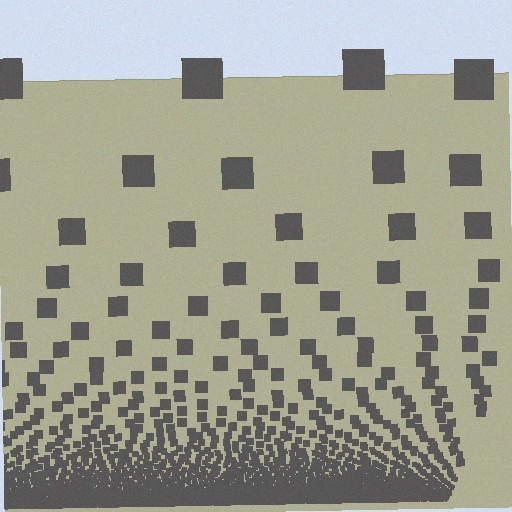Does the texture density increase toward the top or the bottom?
Density increases toward the bottom.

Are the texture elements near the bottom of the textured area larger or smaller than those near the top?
Smaller. The gradient is inverted — elements near the bottom are smaller and denser.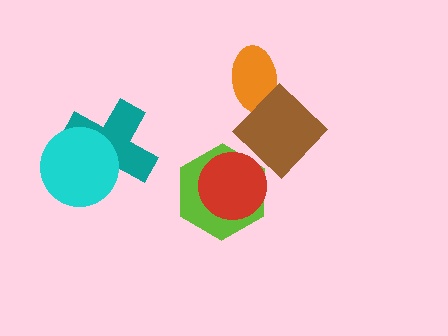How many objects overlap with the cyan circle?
1 object overlaps with the cyan circle.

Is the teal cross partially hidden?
Yes, it is partially covered by another shape.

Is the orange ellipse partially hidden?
Yes, it is partially covered by another shape.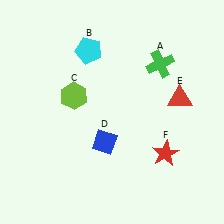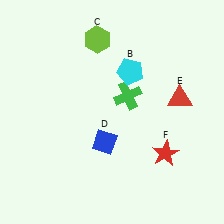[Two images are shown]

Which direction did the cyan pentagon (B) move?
The cyan pentagon (B) moved right.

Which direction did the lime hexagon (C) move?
The lime hexagon (C) moved up.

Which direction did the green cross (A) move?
The green cross (A) moved left.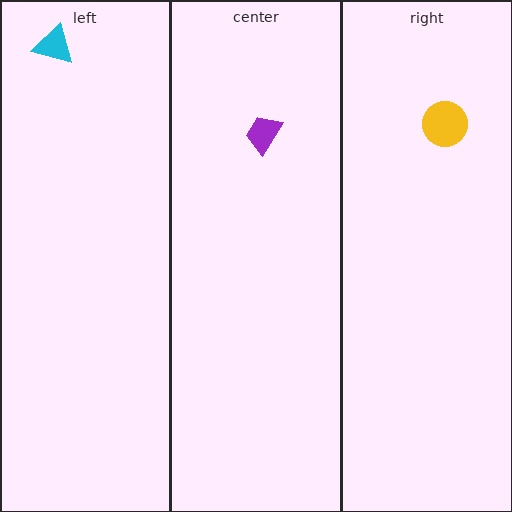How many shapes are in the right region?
1.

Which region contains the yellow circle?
The right region.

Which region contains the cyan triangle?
The left region.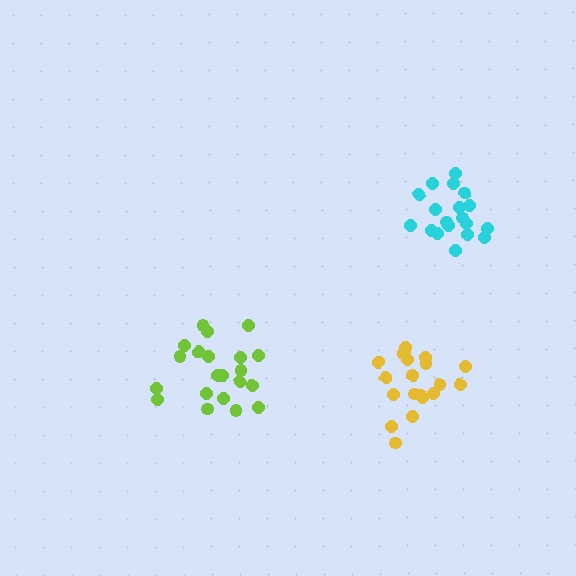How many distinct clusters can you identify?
There are 3 distinct clusters.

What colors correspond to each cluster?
The clusters are colored: cyan, lime, yellow.